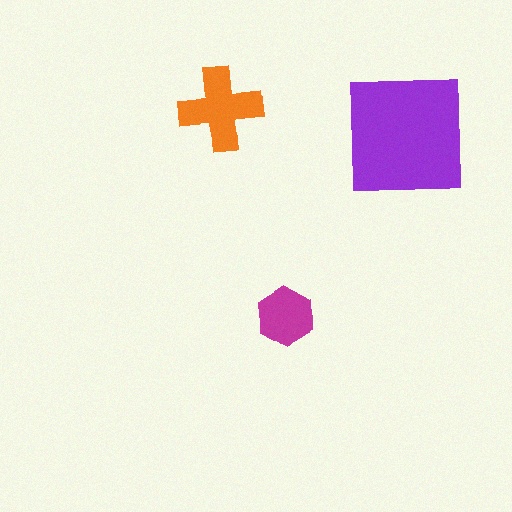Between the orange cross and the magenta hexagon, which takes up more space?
The orange cross.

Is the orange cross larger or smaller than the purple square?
Smaller.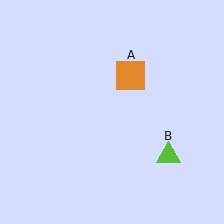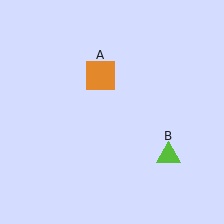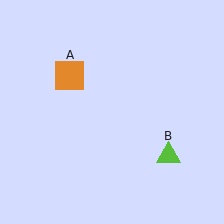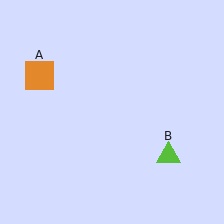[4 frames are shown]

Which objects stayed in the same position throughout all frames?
Lime triangle (object B) remained stationary.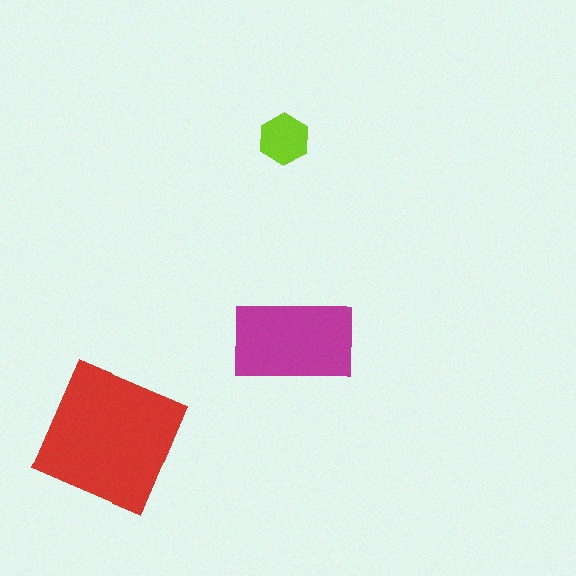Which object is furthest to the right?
The magenta rectangle is rightmost.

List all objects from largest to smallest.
The red square, the magenta rectangle, the lime hexagon.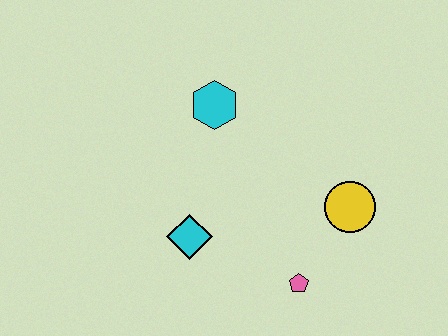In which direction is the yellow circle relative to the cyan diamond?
The yellow circle is to the right of the cyan diamond.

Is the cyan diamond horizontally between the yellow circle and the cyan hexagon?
No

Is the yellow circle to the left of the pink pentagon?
No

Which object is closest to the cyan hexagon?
The cyan diamond is closest to the cyan hexagon.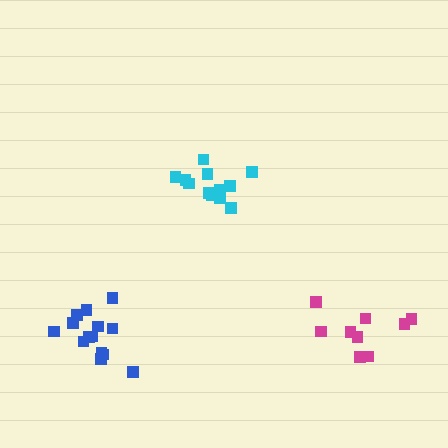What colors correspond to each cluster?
The clusters are colored: cyan, magenta, blue.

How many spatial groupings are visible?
There are 3 spatial groupings.